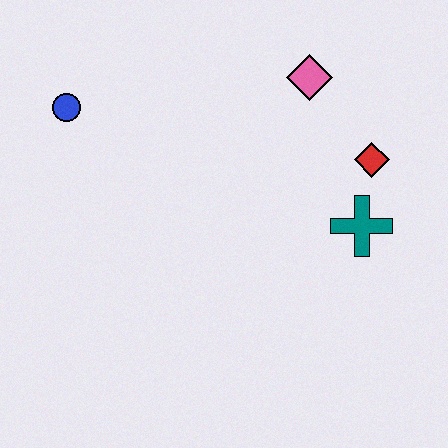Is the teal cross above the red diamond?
No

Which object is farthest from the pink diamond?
The blue circle is farthest from the pink diamond.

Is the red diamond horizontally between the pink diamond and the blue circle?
No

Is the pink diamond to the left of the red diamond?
Yes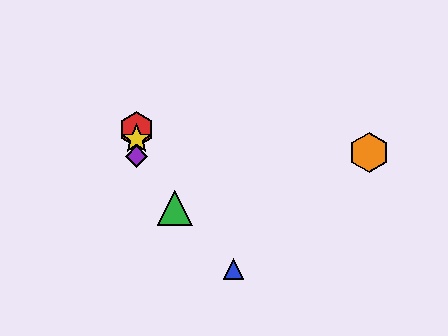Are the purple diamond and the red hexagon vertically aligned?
Yes, both are at x≈136.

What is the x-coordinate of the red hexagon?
The red hexagon is at x≈136.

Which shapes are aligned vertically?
The red hexagon, the yellow star, the purple diamond are aligned vertically.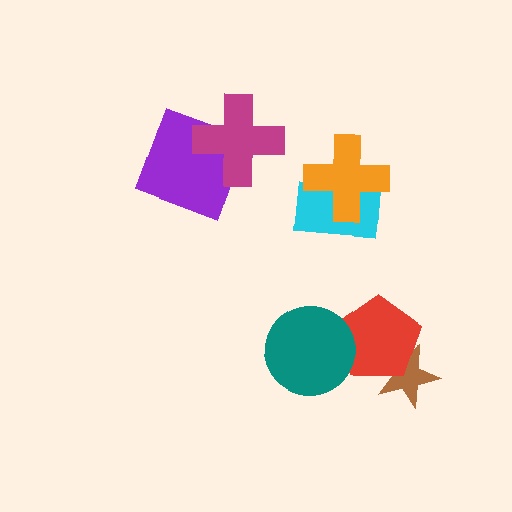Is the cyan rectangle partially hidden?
Yes, it is partially covered by another shape.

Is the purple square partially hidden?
Yes, it is partially covered by another shape.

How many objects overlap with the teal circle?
1 object overlaps with the teal circle.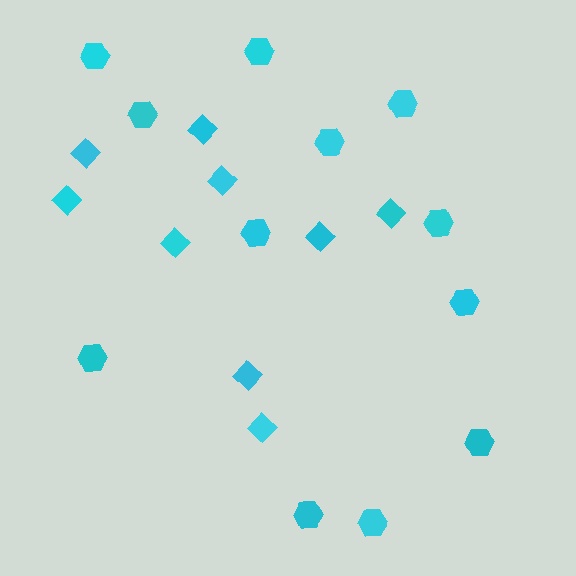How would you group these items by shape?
There are 2 groups: one group of diamonds (9) and one group of hexagons (12).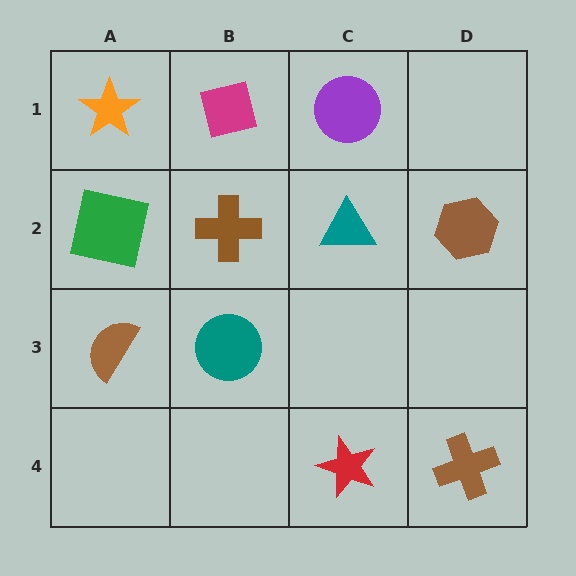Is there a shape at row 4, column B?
No, that cell is empty.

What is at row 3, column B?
A teal circle.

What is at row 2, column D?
A brown hexagon.